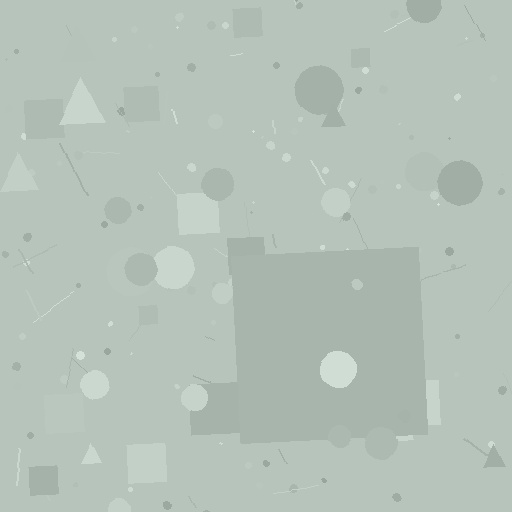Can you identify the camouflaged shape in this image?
The camouflaged shape is a square.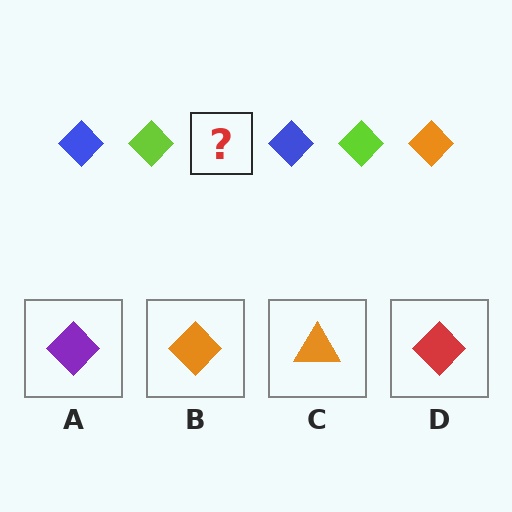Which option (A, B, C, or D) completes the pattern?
B.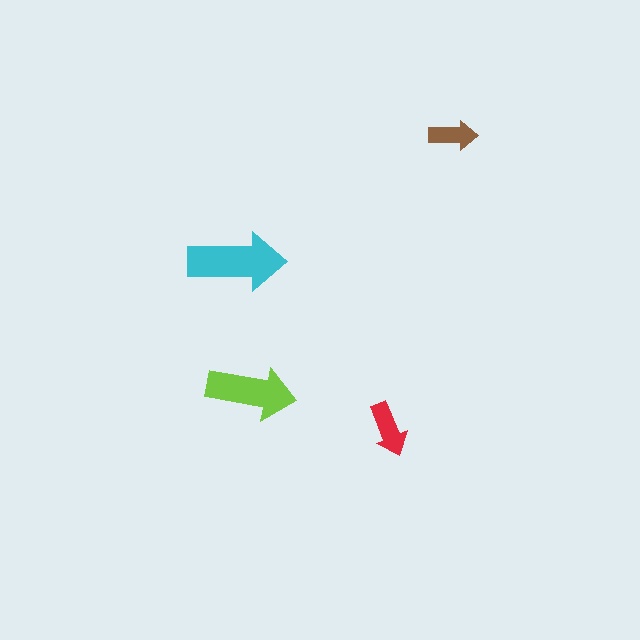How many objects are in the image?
There are 4 objects in the image.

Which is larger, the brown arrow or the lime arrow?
The lime one.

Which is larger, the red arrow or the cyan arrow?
The cyan one.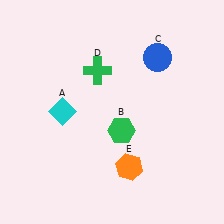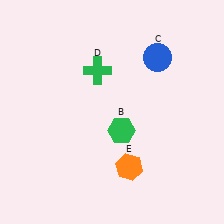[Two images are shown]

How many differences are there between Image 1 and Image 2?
There is 1 difference between the two images.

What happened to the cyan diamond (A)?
The cyan diamond (A) was removed in Image 2. It was in the top-left area of Image 1.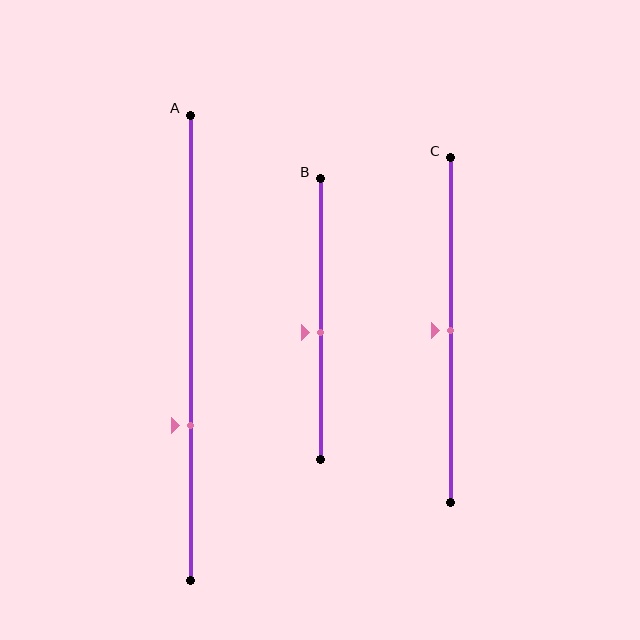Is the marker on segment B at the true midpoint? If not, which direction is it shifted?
No, the marker on segment B is shifted downward by about 5% of the segment length.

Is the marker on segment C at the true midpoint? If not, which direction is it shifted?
Yes, the marker on segment C is at the true midpoint.